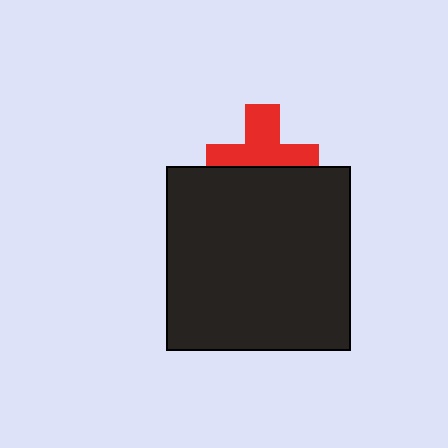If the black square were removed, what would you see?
You would see the complete red cross.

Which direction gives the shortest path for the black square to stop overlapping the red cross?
Moving down gives the shortest separation.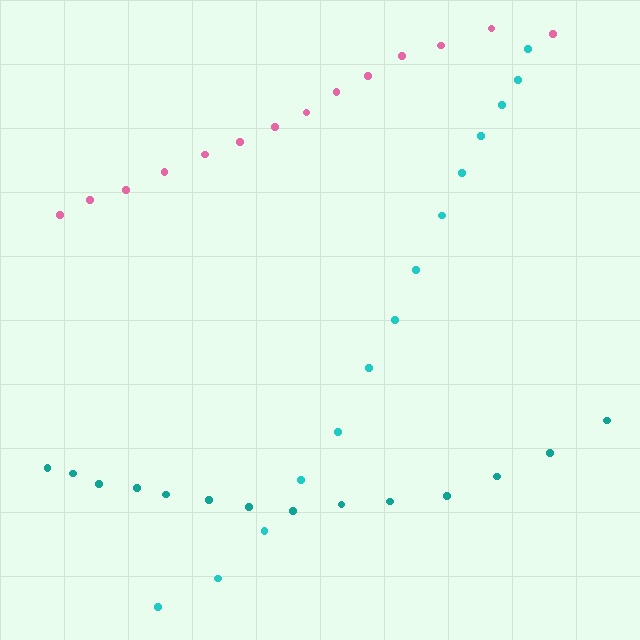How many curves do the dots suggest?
There are 3 distinct paths.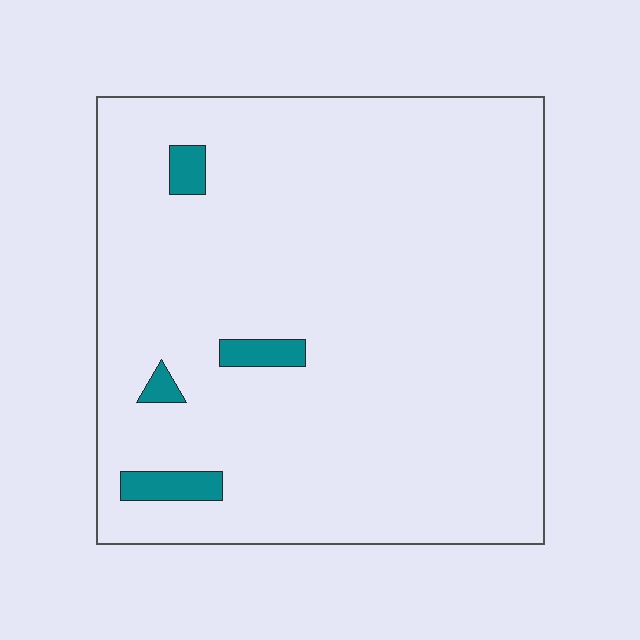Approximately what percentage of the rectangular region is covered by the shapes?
Approximately 5%.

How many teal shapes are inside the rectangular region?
4.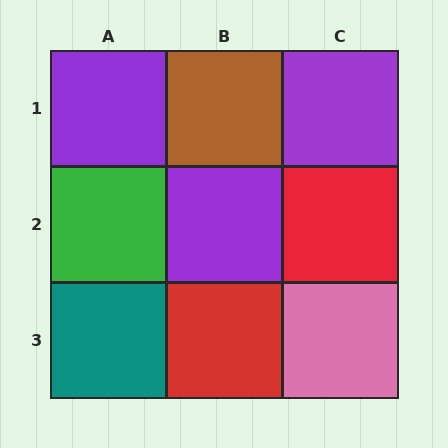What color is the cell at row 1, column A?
Purple.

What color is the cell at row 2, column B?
Purple.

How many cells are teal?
1 cell is teal.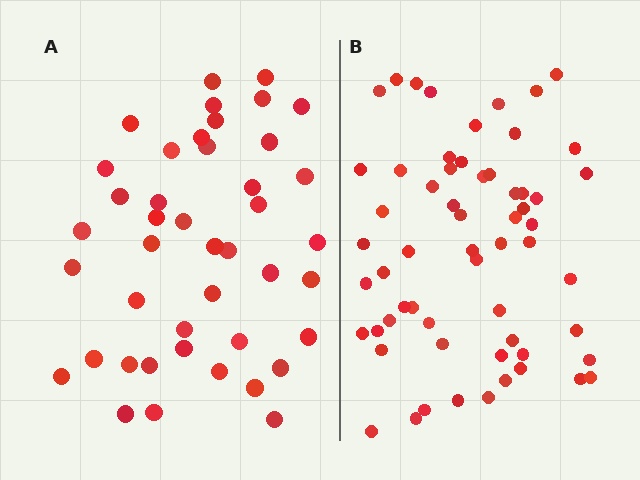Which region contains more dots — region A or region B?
Region B (the right region) has more dots.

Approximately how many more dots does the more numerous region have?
Region B has approximately 15 more dots than region A.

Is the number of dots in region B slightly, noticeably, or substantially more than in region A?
Region B has noticeably more, but not dramatically so. The ratio is roughly 1.4 to 1.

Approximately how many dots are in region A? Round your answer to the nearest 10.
About 40 dots. (The exact count is 43, which rounds to 40.)